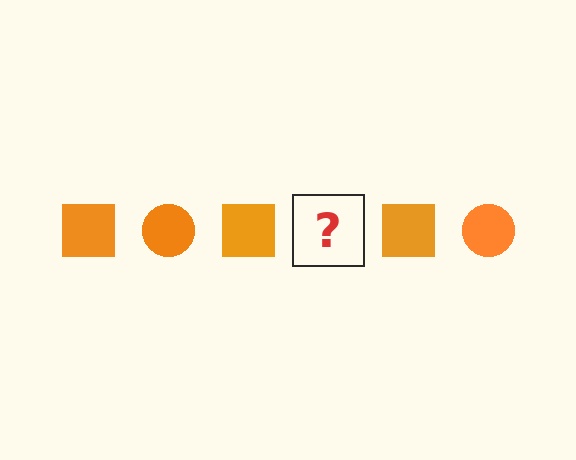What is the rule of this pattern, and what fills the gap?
The rule is that the pattern cycles through square, circle shapes in orange. The gap should be filled with an orange circle.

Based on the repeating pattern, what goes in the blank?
The blank should be an orange circle.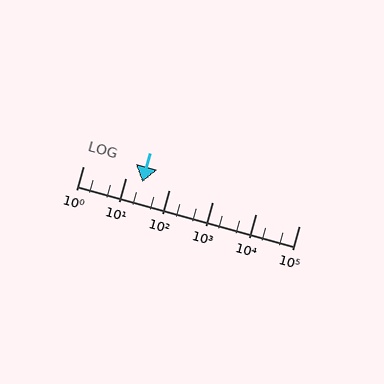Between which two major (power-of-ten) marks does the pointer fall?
The pointer is between 10 and 100.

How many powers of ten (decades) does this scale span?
The scale spans 5 decades, from 1 to 100000.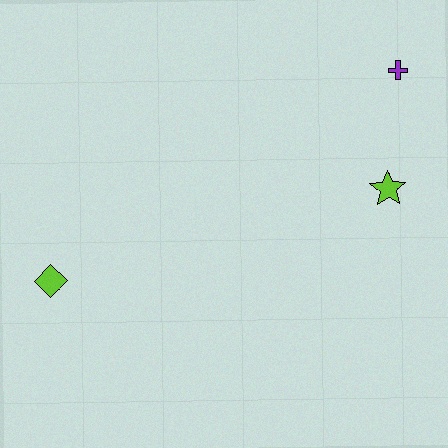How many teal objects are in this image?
There are no teal objects.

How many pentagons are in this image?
There are no pentagons.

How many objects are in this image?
There are 3 objects.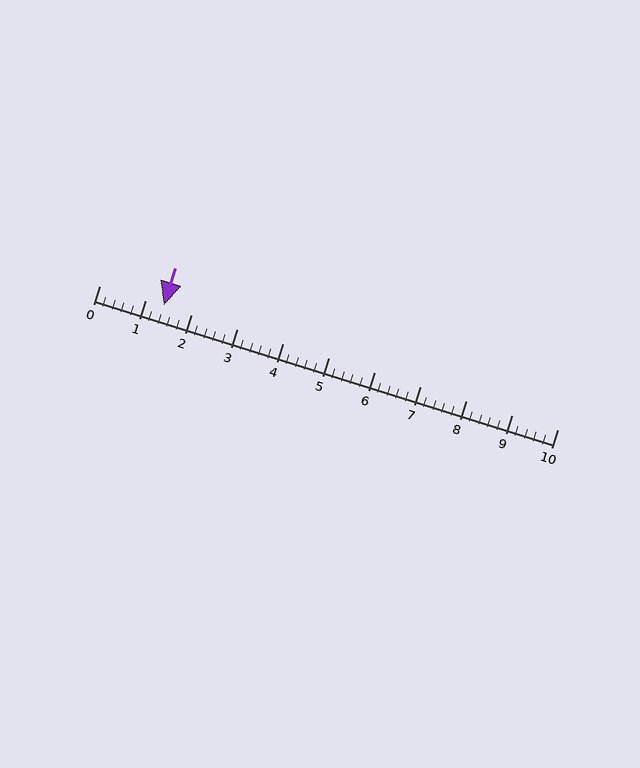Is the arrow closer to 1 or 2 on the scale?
The arrow is closer to 1.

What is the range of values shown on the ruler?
The ruler shows values from 0 to 10.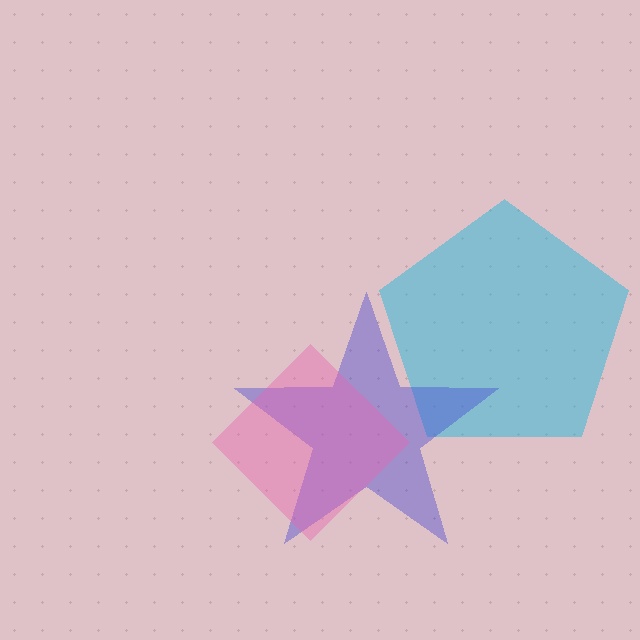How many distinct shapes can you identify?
There are 3 distinct shapes: a cyan pentagon, a blue star, a pink diamond.